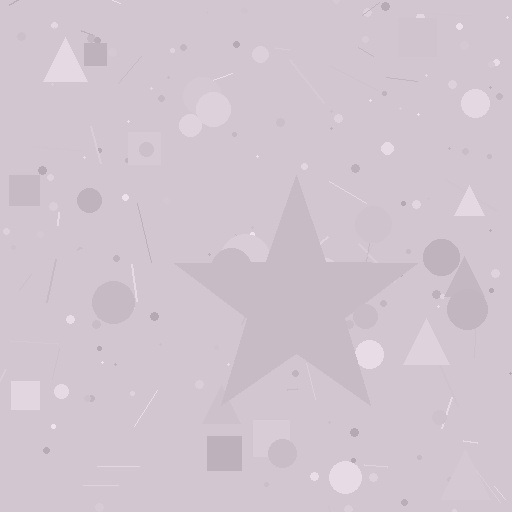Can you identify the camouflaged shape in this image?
The camouflaged shape is a star.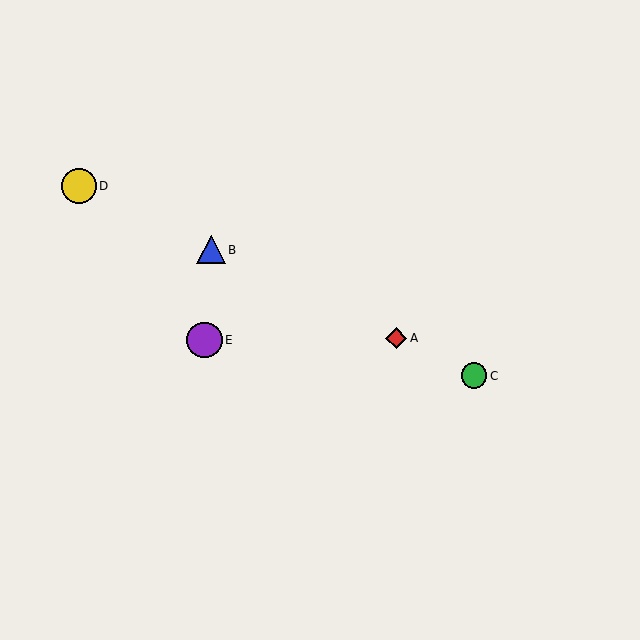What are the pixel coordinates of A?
Object A is at (396, 338).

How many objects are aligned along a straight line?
4 objects (A, B, C, D) are aligned along a straight line.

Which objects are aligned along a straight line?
Objects A, B, C, D are aligned along a straight line.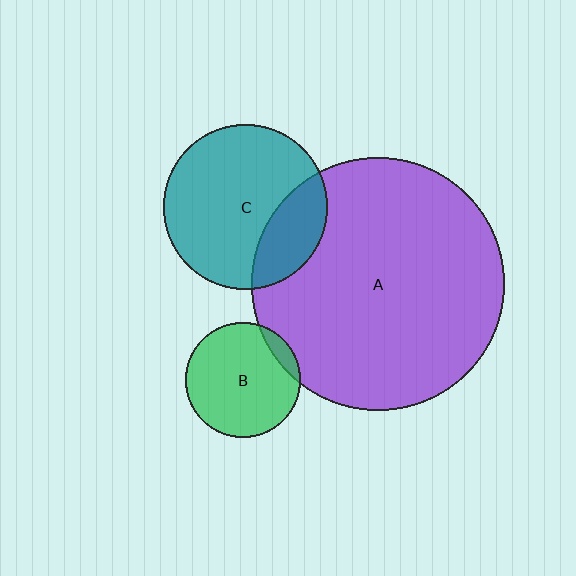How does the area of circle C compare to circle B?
Approximately 2.0 times.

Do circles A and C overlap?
Yes.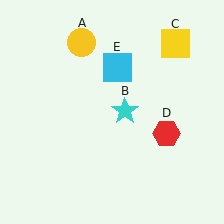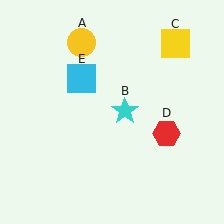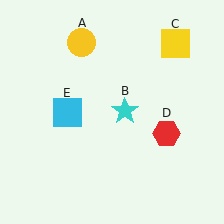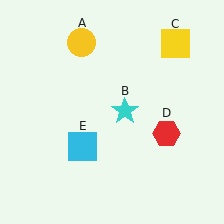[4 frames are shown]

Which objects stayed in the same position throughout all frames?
Yellow circle (object A) and cyan star (object B) and yellow square (object C) and red hexagon (object D) remained stationary.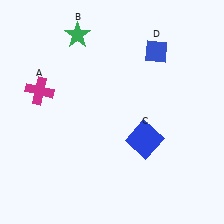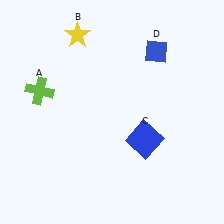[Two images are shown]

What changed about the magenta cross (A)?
In Image 1, A is magenta. In Image 2, it changed to lime.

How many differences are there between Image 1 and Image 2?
There are 2 differences between the two images.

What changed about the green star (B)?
In Image 1, B is green. In Image 2, it changed to yellow.